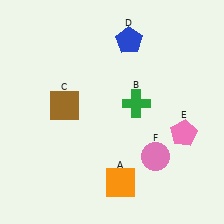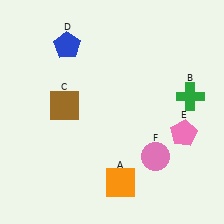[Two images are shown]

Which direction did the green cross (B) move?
The green cross (B) moved right.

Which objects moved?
The objects that moved are: the green cross (B), the blue pentagon (D).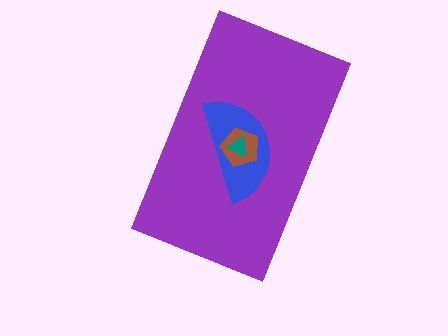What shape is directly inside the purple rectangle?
The blue semicircle.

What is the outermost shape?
The purple rectangle.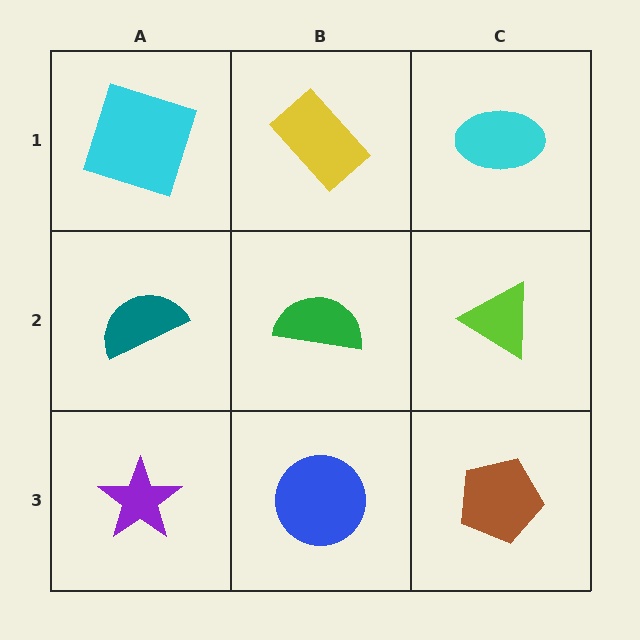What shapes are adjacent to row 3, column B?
A green semicircle (row 2, column B), a purple star (row 3, column A), a brown pentagon (row 3, column C).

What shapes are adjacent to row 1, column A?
A teal semicircle (row 2, column A), a yellow rectangle (row 1, column B).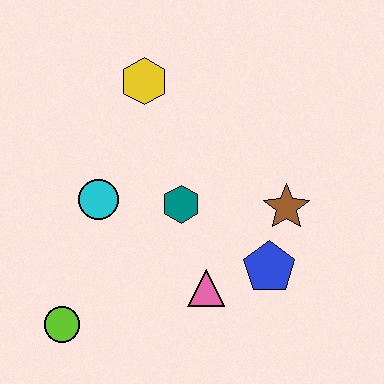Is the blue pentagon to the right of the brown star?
No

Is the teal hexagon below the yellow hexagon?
Yes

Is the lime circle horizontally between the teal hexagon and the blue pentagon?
No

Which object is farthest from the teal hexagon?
The lime circle is farthest from the teal hexagon.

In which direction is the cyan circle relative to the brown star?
The cyan circle is to the left of the brown star.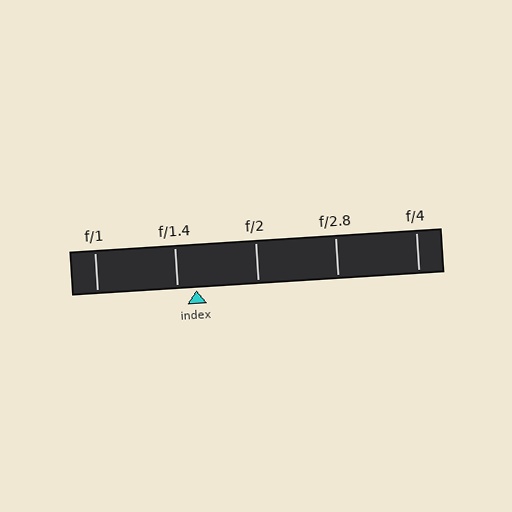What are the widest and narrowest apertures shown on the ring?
The widest aperture shown is f/1 and the narrowest is f/4.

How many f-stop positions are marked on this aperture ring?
There are 5 f-stop positions marked.